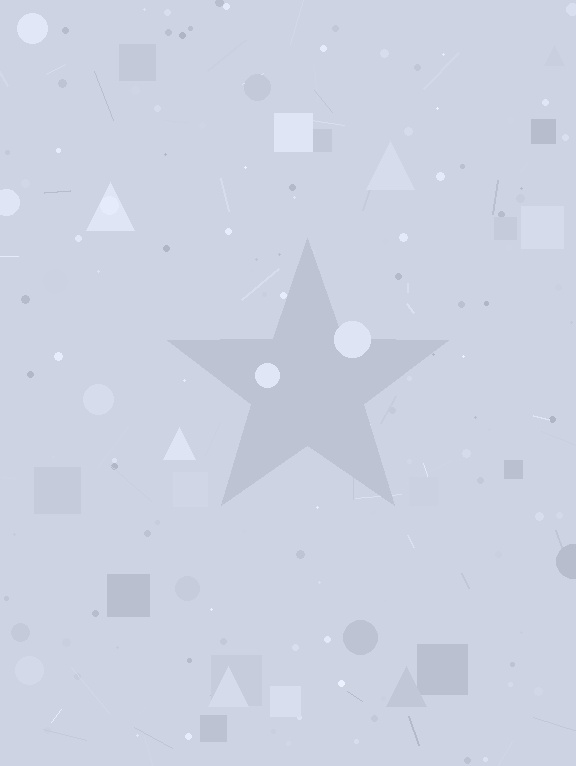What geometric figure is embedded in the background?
A star is embedded in the background.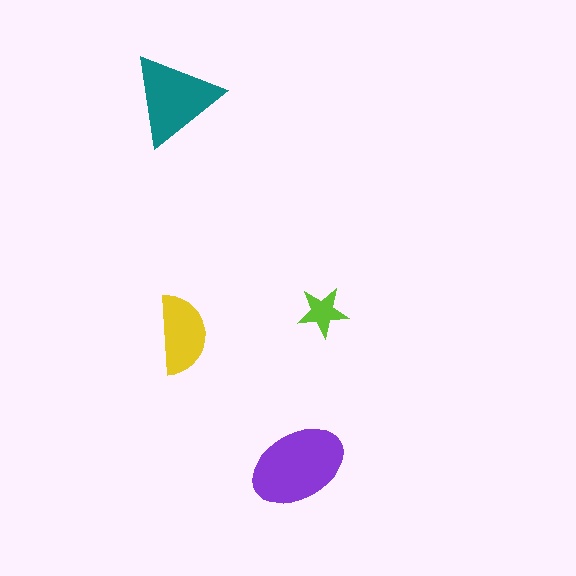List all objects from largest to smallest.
The purple ellipse, the teal triangle, the yellow semicircle, the lime star.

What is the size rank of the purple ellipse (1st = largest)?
1st.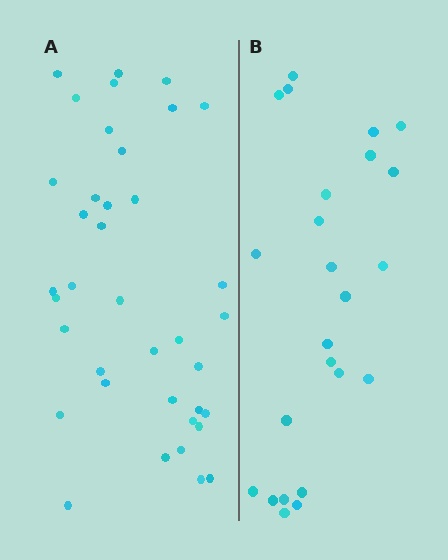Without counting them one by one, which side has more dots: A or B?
Region A (the left region) has more dots.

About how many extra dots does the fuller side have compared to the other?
Region A has approximately 15 more dots than region B.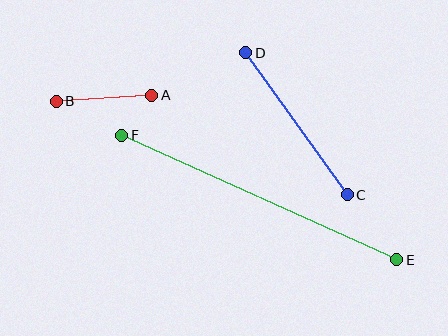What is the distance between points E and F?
The distance is approximately 302 pixels.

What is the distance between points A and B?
The distance is approximately 95 pixels.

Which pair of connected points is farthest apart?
Points E and F are farthest apart.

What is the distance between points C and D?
The distance is approximately 175 pixels.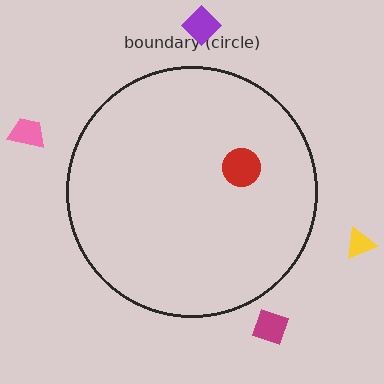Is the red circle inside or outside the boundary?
Inside.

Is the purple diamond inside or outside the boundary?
Outside.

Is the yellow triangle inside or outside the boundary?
Outside.